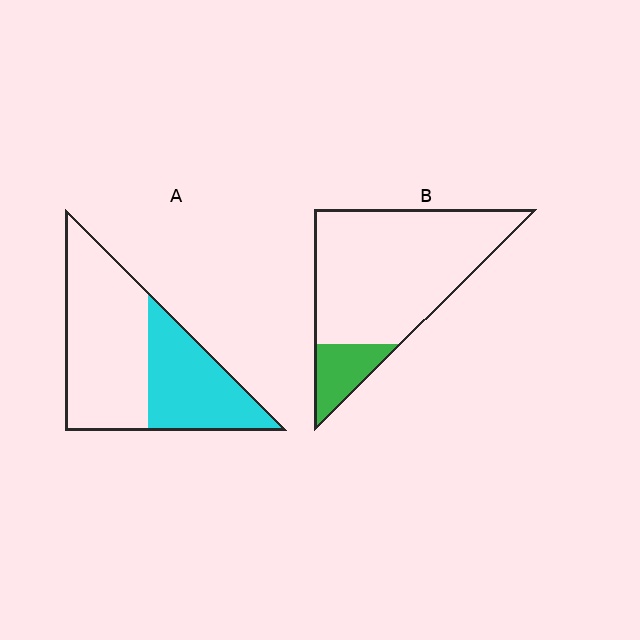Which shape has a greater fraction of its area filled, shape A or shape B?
Shape A.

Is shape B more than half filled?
No.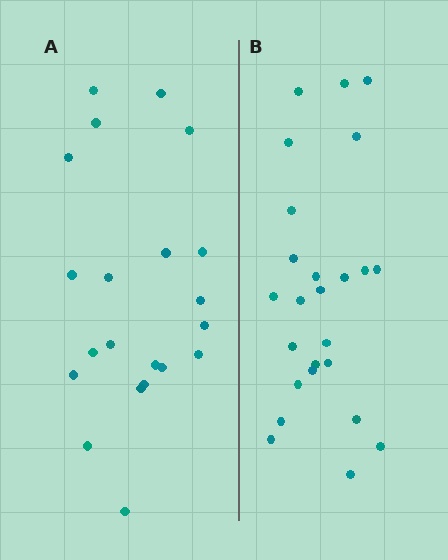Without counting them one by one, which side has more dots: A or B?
Region B (the right region) has more dots.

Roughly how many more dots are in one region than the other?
Region B has about 4 more dots than region A.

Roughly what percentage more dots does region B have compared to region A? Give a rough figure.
About 20% more.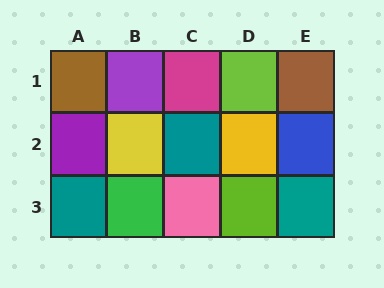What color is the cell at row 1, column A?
Brown.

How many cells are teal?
3 cells are teal.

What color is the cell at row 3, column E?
Teal.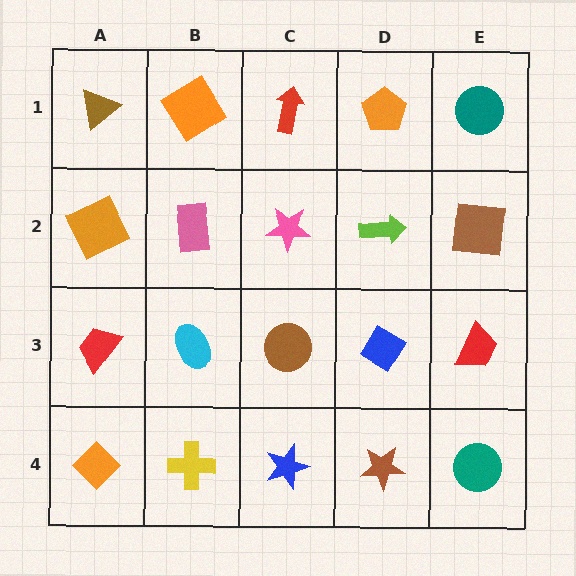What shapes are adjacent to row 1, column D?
A lime arrow (row 2, column D), a red arrow (row 1, column C), a teal circle (row 1, column E).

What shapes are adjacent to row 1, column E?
A brown square (row 2, column E), an orange pentagon (row 1, column D).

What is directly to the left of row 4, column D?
A blue star.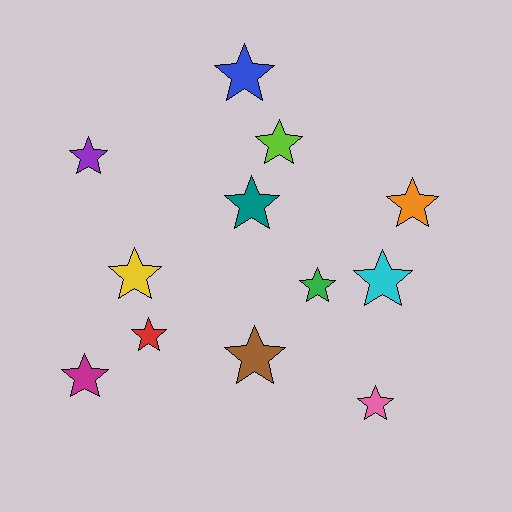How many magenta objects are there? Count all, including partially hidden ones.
There is 1 magenta object.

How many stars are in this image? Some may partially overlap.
There are 12 stars.